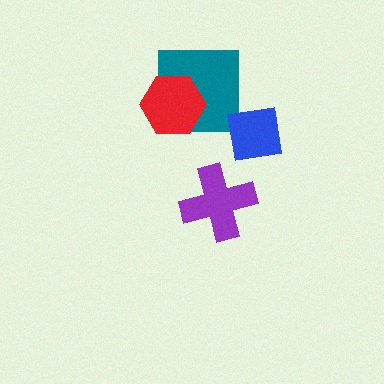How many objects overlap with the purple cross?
0 objects overlap with the purple cross.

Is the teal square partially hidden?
Yes, it is partially covered by another shape.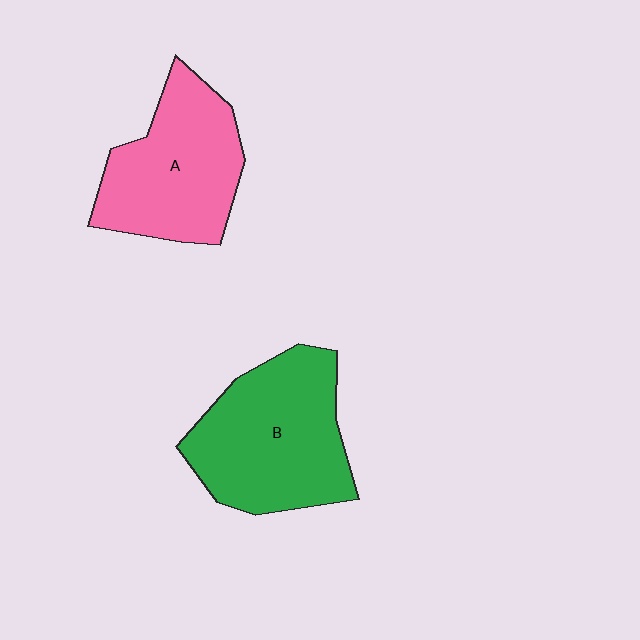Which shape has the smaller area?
Shape A (pink).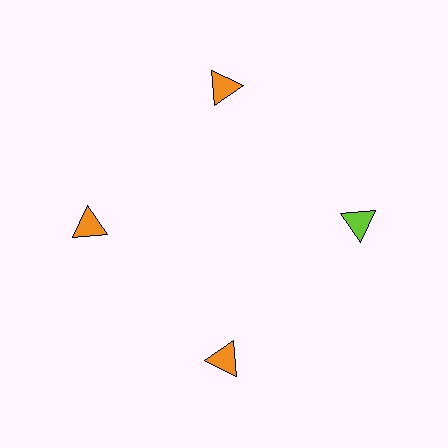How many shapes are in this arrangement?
There are 4 shapes arranged in a ring pattern.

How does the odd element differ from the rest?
It has a different color: lime instead of orange.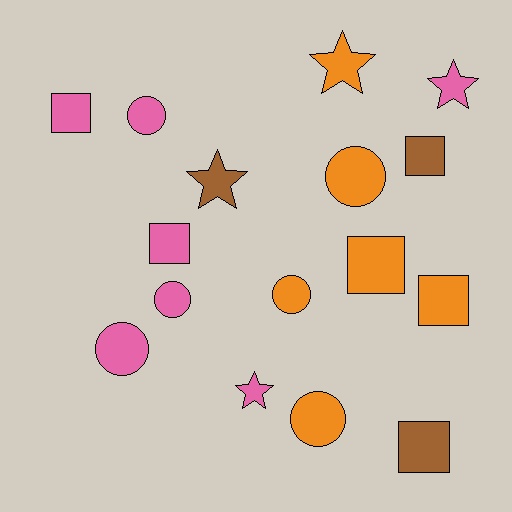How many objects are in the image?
There are 16 objects.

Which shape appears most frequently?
Circle, with 6 objects.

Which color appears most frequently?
Pink, with 7 objects.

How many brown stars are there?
There is 1 brown star.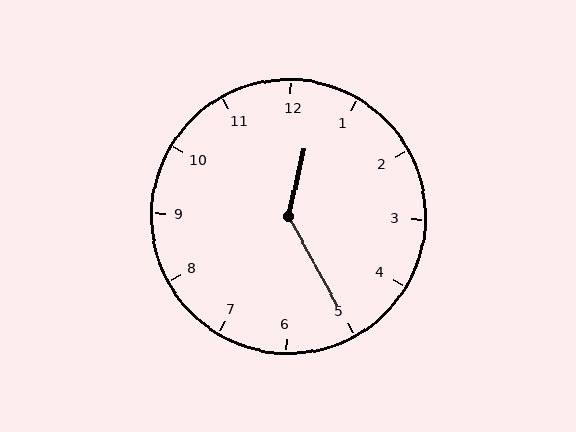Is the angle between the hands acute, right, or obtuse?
It is obtuse.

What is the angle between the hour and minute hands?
Approximately 138 degrees.